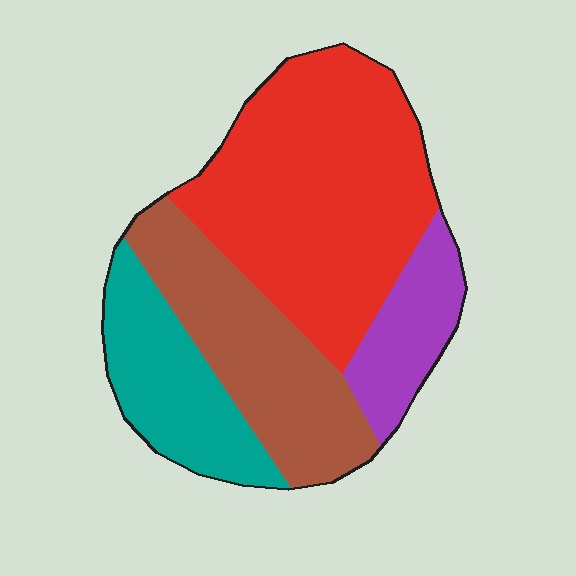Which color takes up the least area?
Purple, at roughly 10%.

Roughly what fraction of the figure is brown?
Brown takes up about one quarter (1/4) of the figure.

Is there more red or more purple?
Red.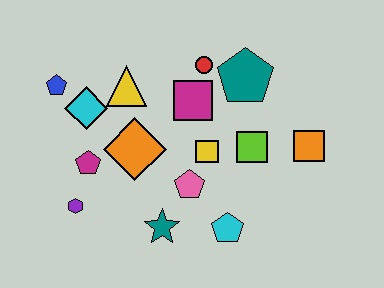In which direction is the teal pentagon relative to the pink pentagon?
The teal pentagon is above the pink pentagon.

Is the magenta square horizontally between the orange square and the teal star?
Yes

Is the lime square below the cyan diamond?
Yes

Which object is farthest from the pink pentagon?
The blue pentagon is farthest from the pink pentagon.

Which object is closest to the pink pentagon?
The yellow square is closest to the pink pentagon.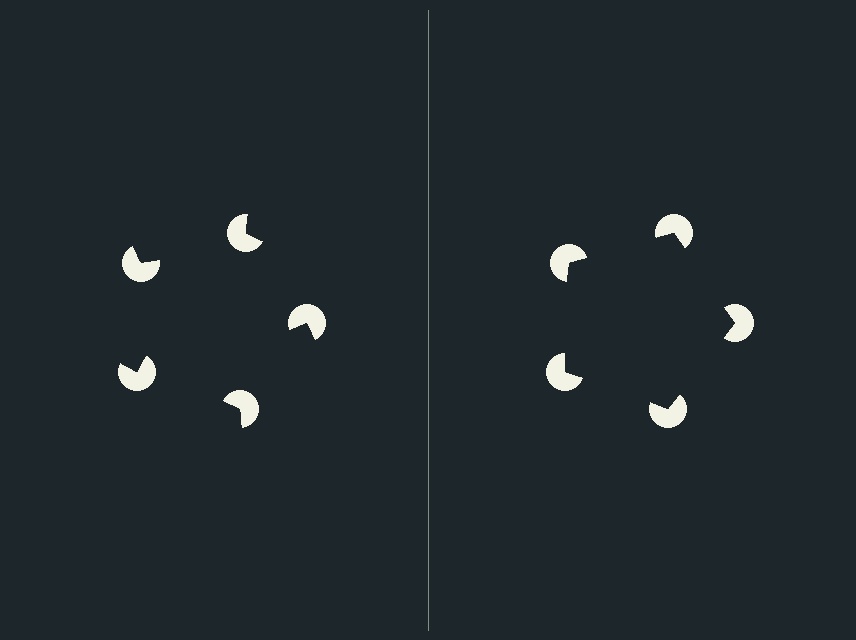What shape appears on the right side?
An illusory pentagon.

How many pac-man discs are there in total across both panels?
10 — 5 on each side.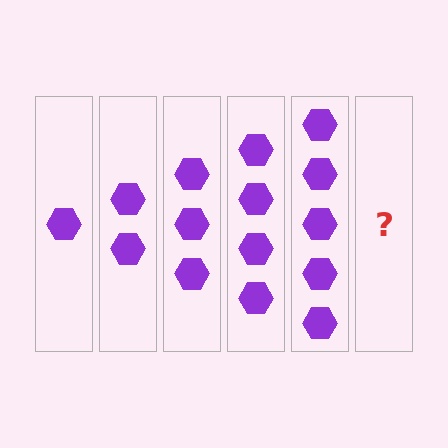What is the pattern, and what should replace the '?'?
The pattern is that each step adds one more hexagon. The '?' should be 6 hexagons.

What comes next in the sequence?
The next element should be 6 hexagons.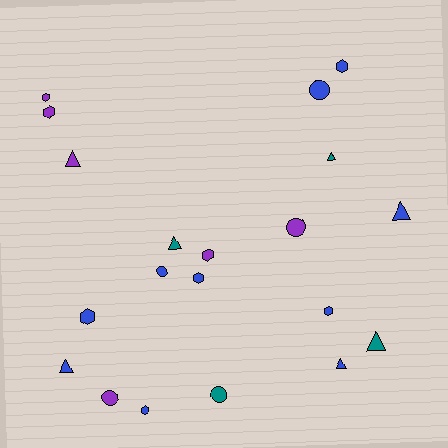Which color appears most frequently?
Blue, with 10 objects.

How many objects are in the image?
There are 20 objects.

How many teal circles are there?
There is 1 teal circle.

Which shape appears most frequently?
Hexagon, with 8 objects.